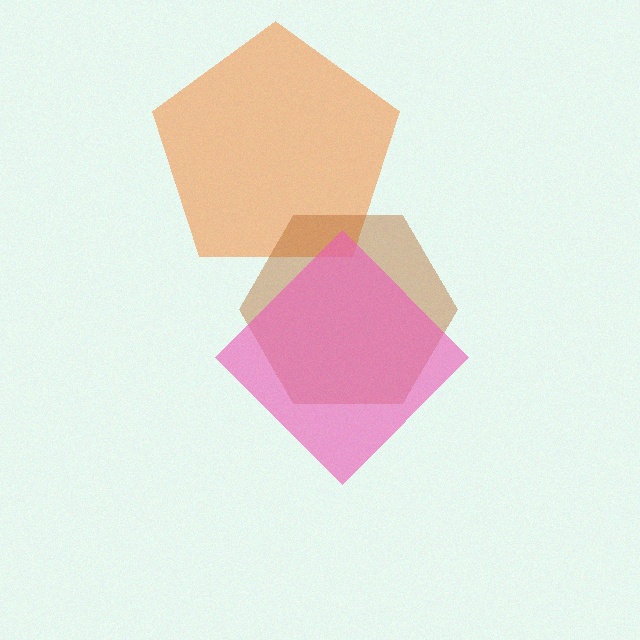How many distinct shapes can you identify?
There are 3 distinct shapes: an orange pentagon, a brown hexagon, a pink diamond.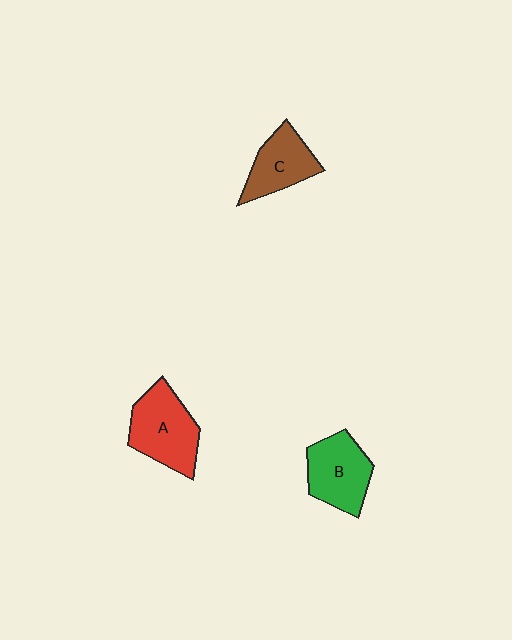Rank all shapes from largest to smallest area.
From largest to smallest: A (red), B (green), C (brown).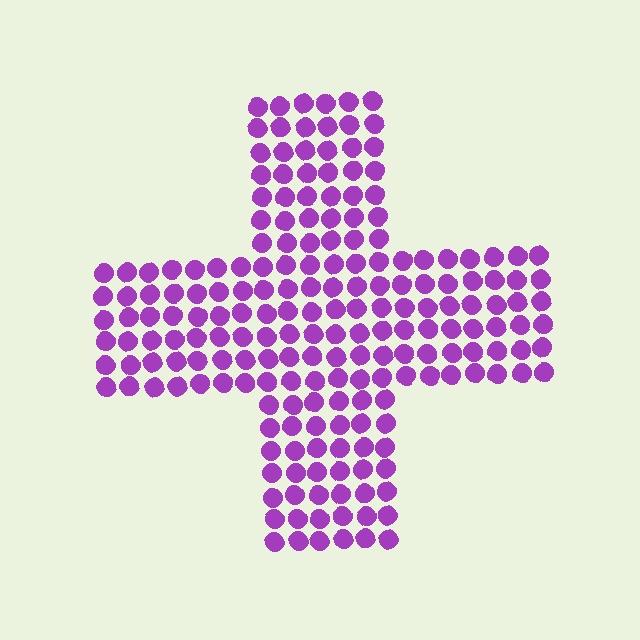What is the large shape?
The large shape is a cross.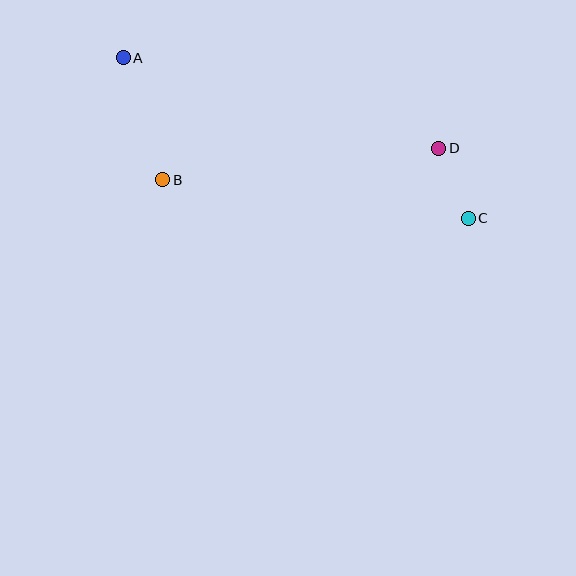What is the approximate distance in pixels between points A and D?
The distance between A and D is approximately 328 pixels.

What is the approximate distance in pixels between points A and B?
The distance between A and B is approximately 128 pixels.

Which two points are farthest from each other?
Points A and C are farthest from each other.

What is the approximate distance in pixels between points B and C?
The distance between B and C is approximately 308 pixels.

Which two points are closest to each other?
Points C and D are closest to each other.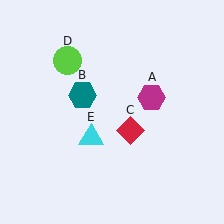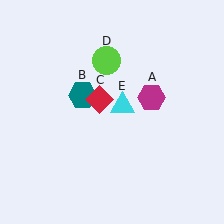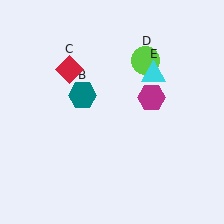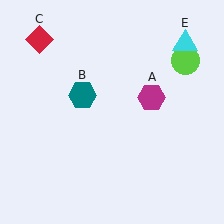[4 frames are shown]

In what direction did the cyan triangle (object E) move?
The cyan triangle (object E) moved up and to the right.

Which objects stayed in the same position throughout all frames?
Magenta hexagon (object A) and teal hexagon (object B) remained stationary.